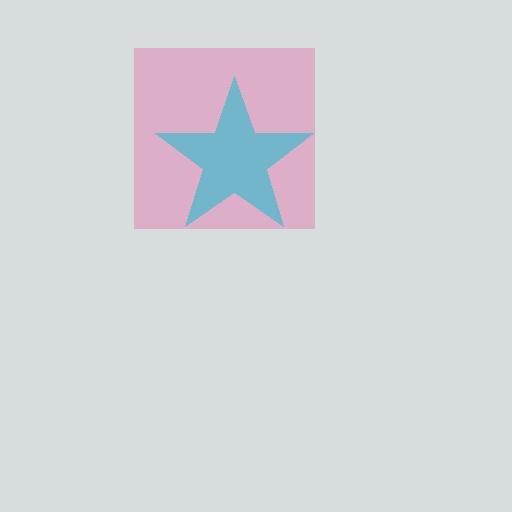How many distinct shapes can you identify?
There are 2 distinct shapes: a pink square, a cyan star.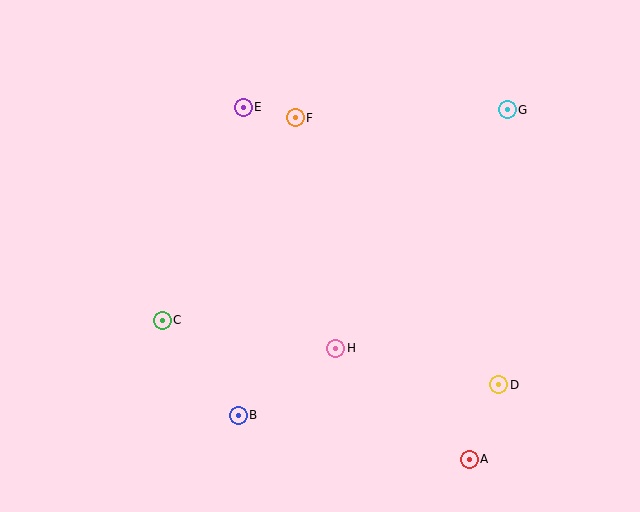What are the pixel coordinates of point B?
Point B is at (238, 415).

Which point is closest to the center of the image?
Point H at (336, 348) is closest to the center.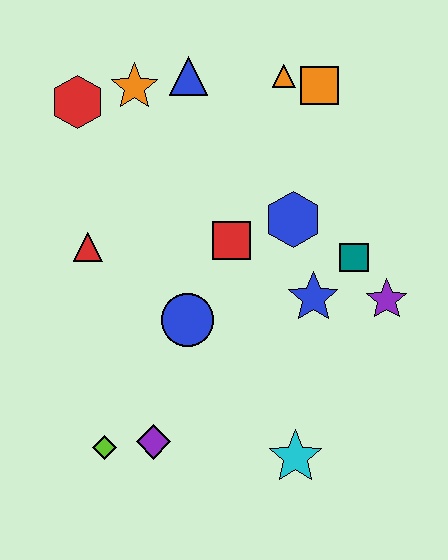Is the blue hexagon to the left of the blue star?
Yes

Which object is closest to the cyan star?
The purple diamond is closest to the cyan star.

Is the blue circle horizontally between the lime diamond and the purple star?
Yes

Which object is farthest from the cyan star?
The red hexagon is farthest from the cyan star.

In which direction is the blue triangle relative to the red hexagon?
The blue triangle is to the right of the red hexagon.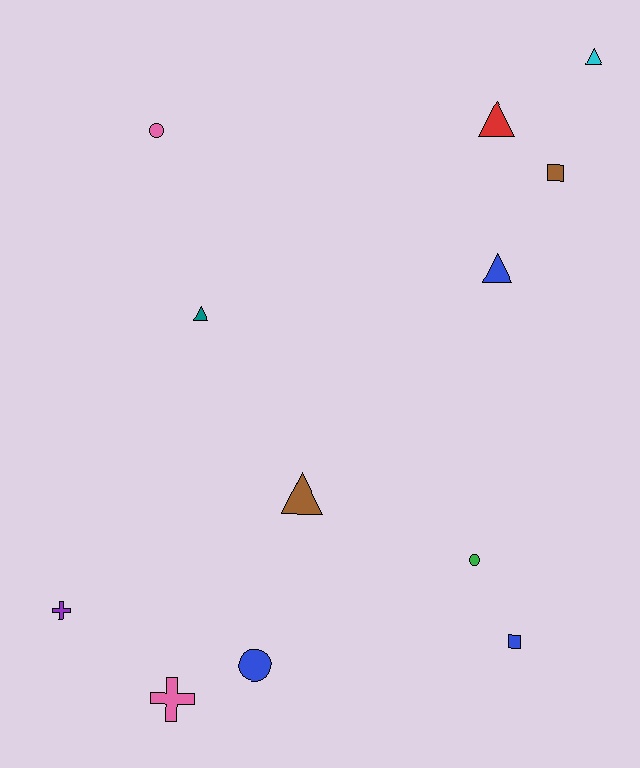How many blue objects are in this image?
There are 3 blue objects.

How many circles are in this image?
There are 3 circles.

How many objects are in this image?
There are 12 objects.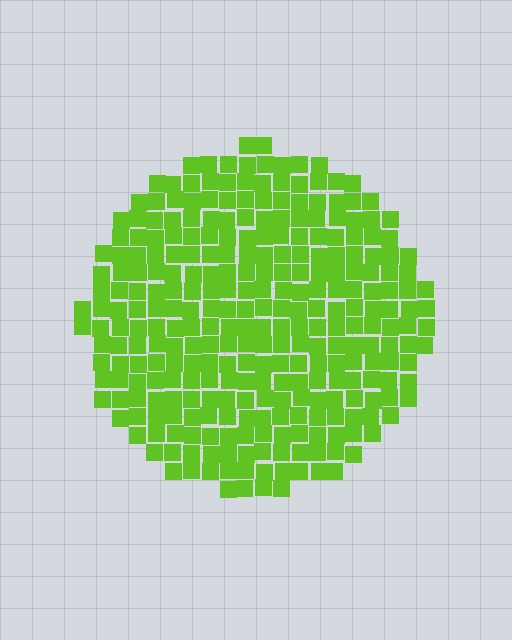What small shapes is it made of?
It is made of small squares.